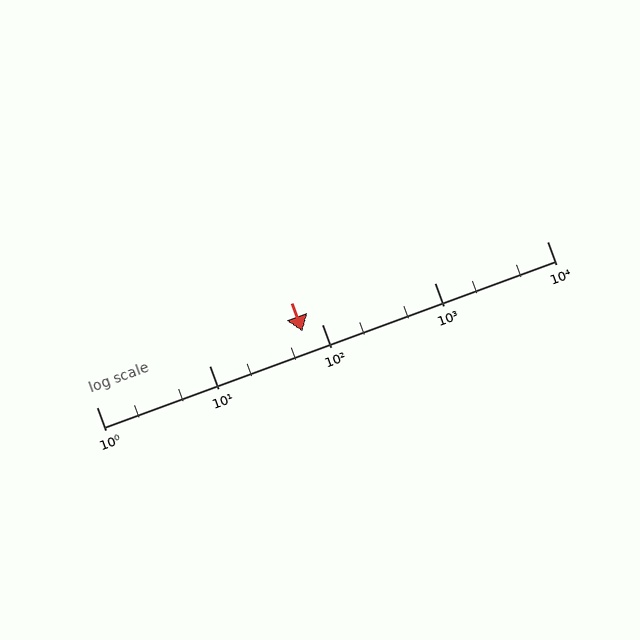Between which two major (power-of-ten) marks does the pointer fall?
The pointer is between 10 and 100.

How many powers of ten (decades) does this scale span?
The scale spans 4 decades, from 1 to 10000.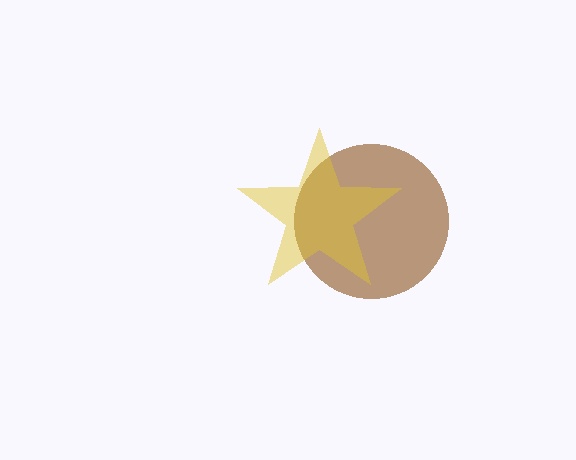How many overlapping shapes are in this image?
There are 2 overlapping shapes in the image.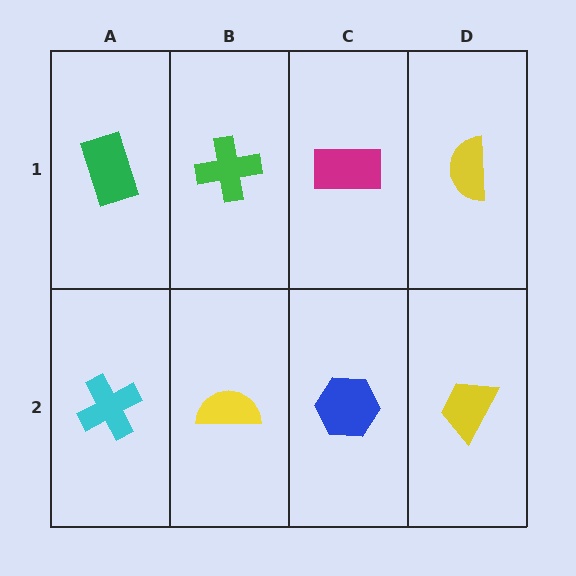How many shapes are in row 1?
4 shapes.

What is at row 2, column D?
A yellow trapezoid.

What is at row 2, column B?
A yellow semicircle.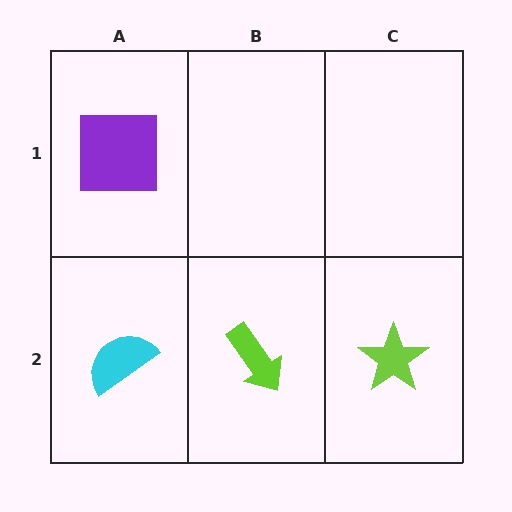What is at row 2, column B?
A lime arrow.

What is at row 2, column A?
A cyan semicircle.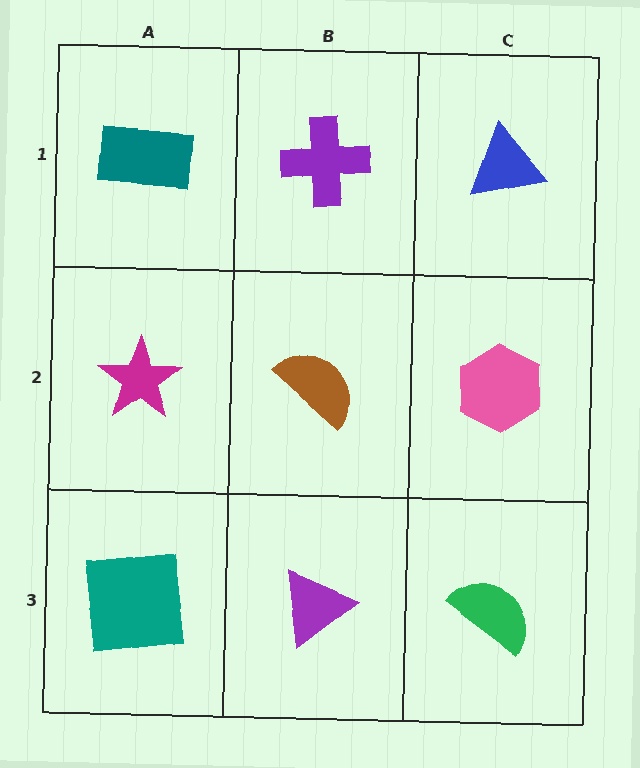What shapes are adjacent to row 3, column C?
A pink hexagon (row 2, column C), a purple triangle (row 3, column B).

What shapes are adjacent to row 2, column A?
A teal rectangle (row 1, column A), a teal square (row 3, column A), a brown semicircle (row 2, column B).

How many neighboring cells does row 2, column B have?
4.